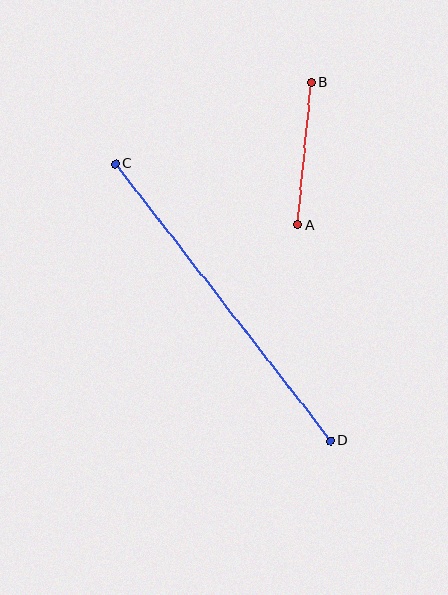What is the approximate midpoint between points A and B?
The midpoint is at approximately (305, 154) pixels.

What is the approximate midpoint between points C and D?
The midpoint is at approximately (223, 302) pixels.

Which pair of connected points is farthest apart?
Points C and D are farthest apart.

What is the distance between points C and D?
The distance is approximately 351 pixels.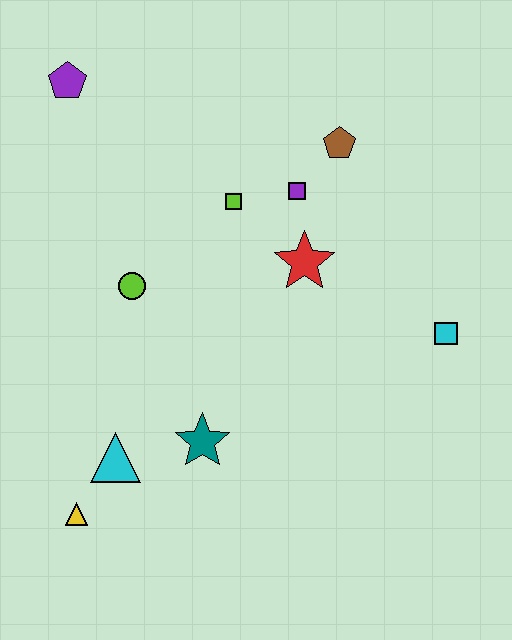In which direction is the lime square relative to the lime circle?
The lime square is to the right of the lime circle.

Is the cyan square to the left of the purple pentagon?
No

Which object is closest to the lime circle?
The lime square is closest to the lime circle.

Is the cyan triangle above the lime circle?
No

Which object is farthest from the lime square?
The yellow triangle is farthest from the lime square.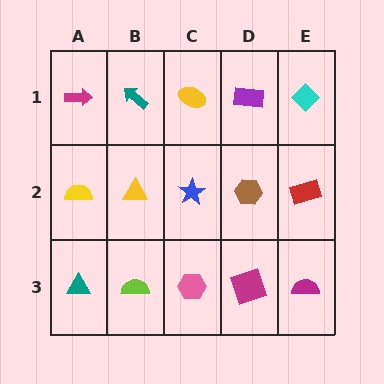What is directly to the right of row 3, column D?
A magenta semicircle.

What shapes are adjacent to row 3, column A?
A yellow semicircle (row 2, column A), a lime semicircle (row 3, column B).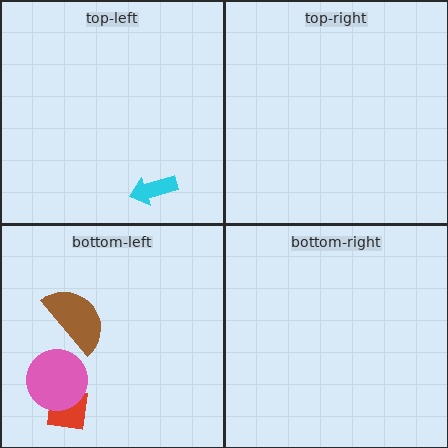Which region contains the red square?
The bottom-left region.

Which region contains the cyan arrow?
The top-left region.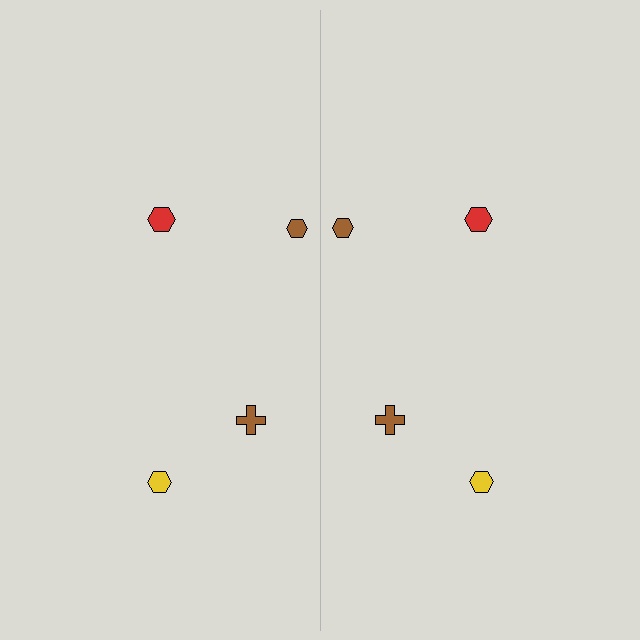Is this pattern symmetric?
Yes, this pattern has bilateral (reflection) symmetry.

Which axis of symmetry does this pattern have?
The pattern has a vertical axis of symmetry running through the center of the image.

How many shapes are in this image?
There are 8 shapes in this image.